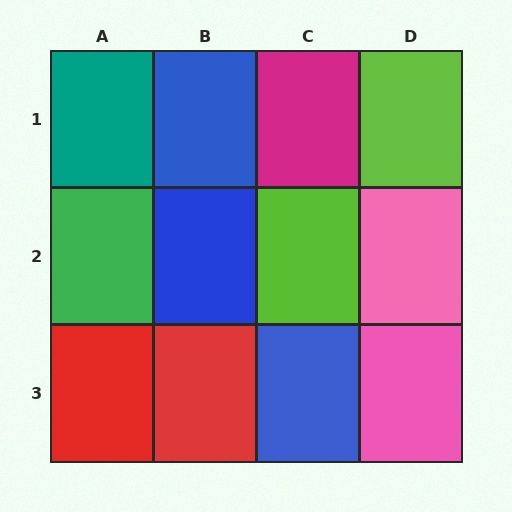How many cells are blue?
3 cells are blue.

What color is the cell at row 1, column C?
Magenta.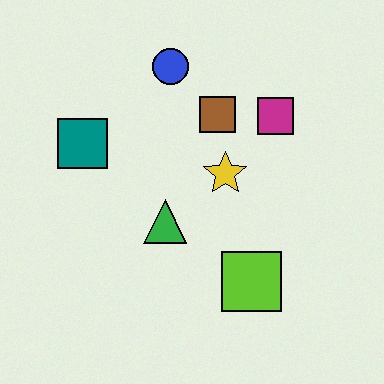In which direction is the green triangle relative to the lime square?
The green triangle is to the left of the lime square.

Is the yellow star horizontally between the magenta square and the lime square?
No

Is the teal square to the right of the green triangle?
No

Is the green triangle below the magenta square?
Yes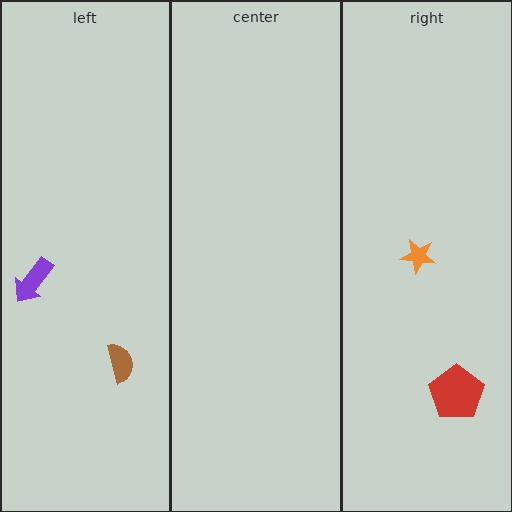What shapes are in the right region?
The orange star, the red pentagon.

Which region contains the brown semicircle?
The left region.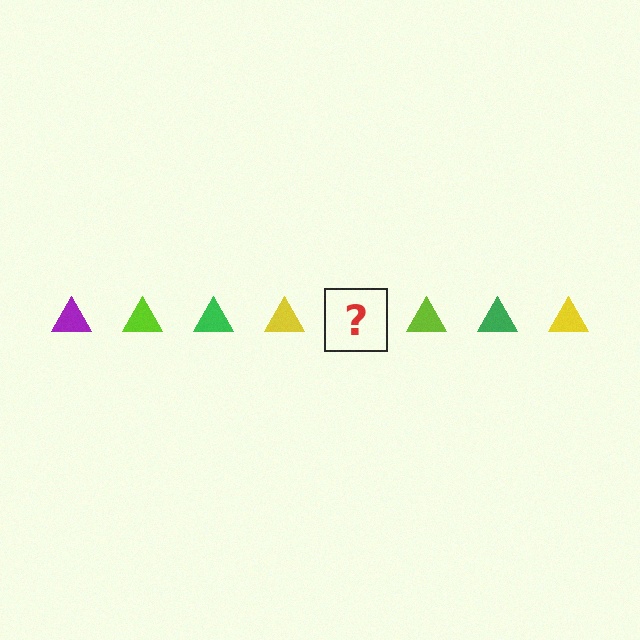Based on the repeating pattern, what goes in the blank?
The blank should be a purple triangle.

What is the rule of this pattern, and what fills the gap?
The rule is that the pattern cycles through purple, lime, green, yellow triangles. The gap should be filled with a purple triangle.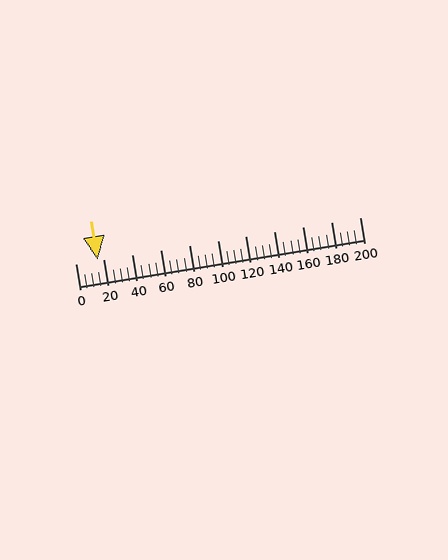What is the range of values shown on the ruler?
The ruler shows values from 0 to 200.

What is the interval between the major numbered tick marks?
The major tick marks are spaced 20 units apart.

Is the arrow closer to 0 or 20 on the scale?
The arrow is closer to 20.